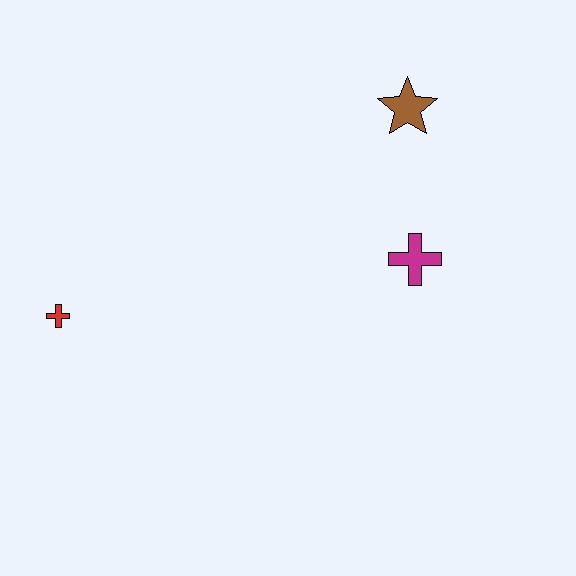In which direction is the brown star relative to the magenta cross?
The brown star is above the magenta cross.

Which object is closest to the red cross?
The magenta cross is closest to the red cross.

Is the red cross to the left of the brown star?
Yes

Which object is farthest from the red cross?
The brown star is farthest from the red cross.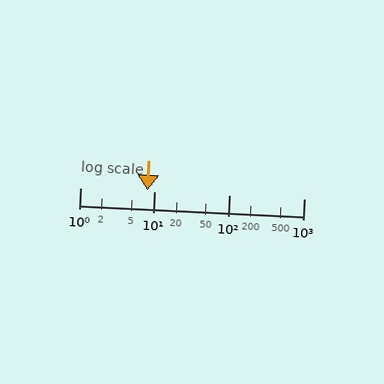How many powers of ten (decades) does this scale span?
The scale spans 3 decades, from 1 to 1000.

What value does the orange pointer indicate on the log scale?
The pointer indicates approximately 7.9.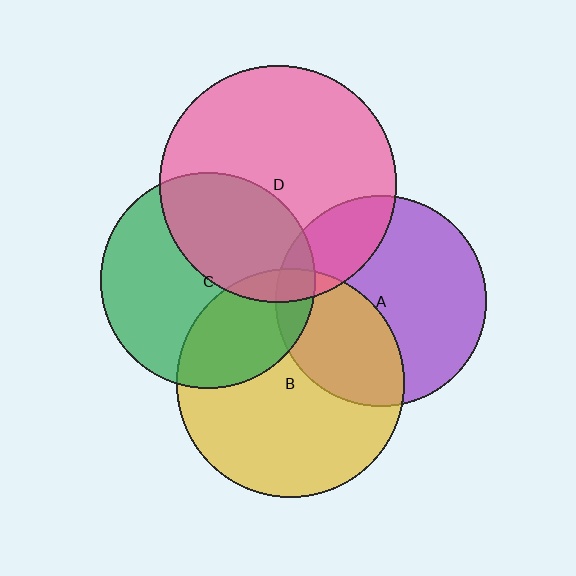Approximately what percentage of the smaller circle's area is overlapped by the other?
Approximately 10%.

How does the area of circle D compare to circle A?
Approximately 1.3 times.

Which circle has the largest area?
Circle D (pink).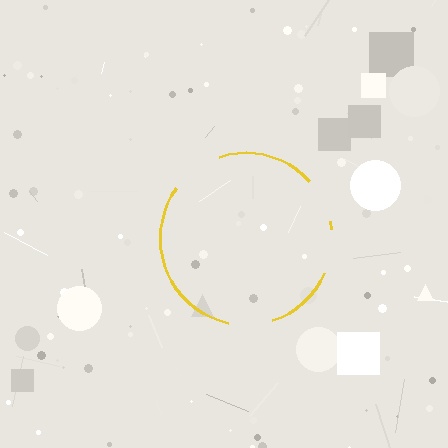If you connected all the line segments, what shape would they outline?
They would outline a circle.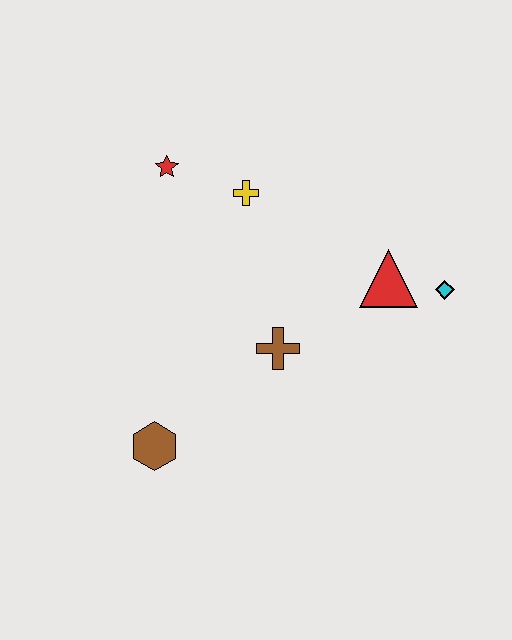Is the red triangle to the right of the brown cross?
Yes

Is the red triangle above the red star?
No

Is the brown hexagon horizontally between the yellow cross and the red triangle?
No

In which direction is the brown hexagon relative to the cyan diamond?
The brown hexagon is to the left of the cyan diamond.